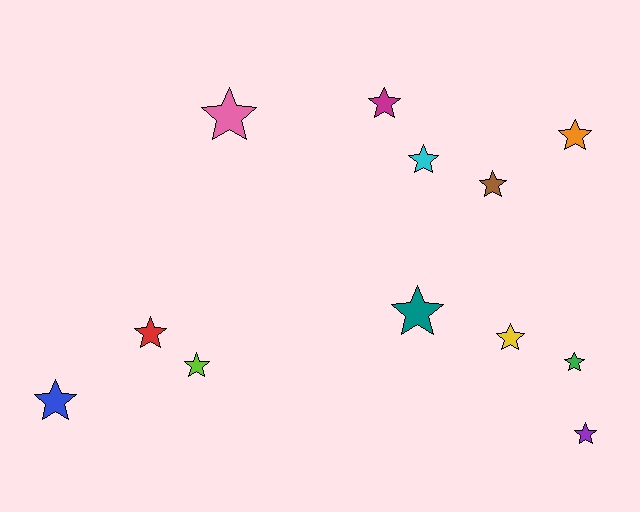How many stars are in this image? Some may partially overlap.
There are 12 stars.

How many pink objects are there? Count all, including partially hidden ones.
There is 1 pink object.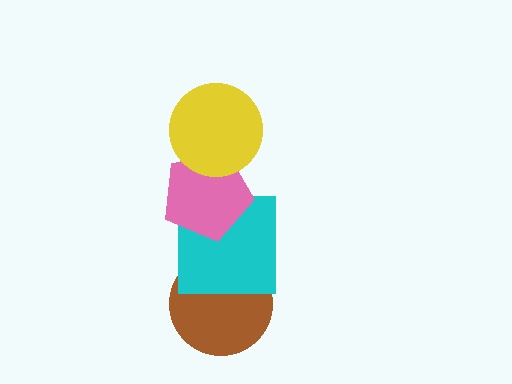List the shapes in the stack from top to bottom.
From top to bottom: the yellow circle, the pink pentagon, the cyan square, the brown circle.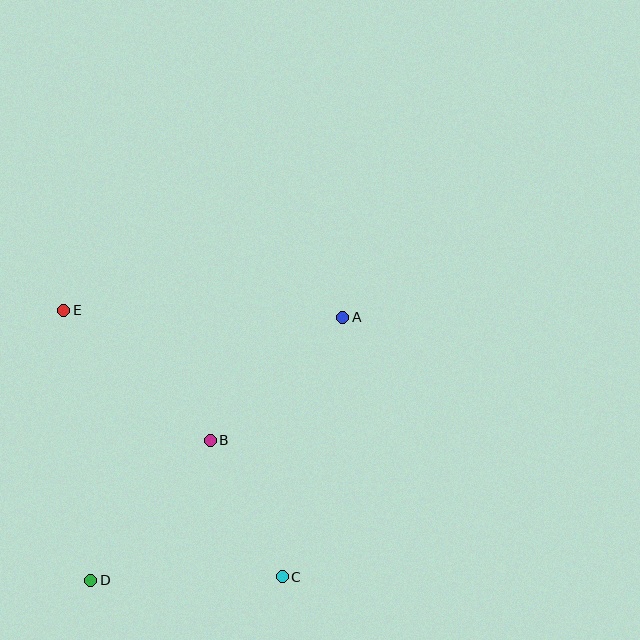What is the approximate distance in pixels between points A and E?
The distance between A and E is approximately 280 pixels.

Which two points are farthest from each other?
Points A and D are farthest from each other.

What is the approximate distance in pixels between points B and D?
The distance between B and D is approximately 184 pixels.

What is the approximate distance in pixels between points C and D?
The distance between C and D is approximately 192 pixels.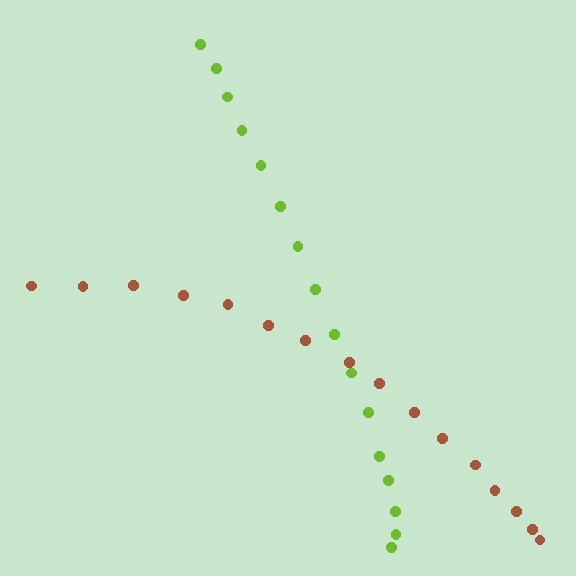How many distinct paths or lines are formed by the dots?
There are 2 distinct paths.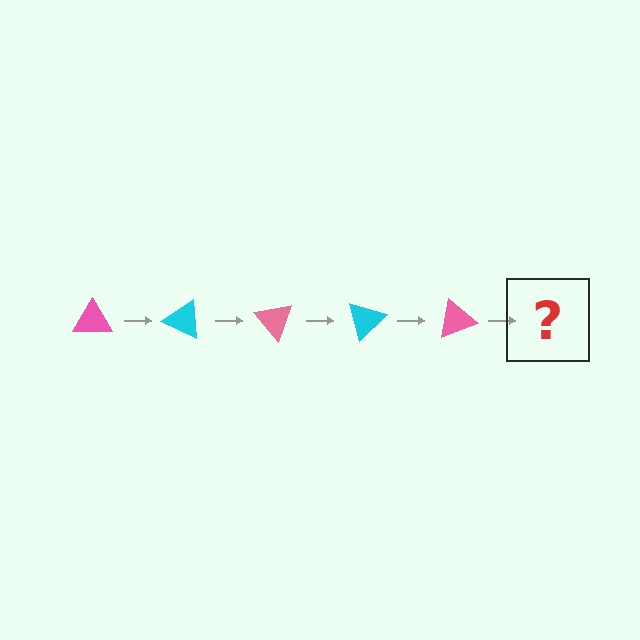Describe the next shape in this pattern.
It should be a cyan triangle, rotated 125 degrees from the start.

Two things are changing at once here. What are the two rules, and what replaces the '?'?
The two rules are that it rotates 25 degrees each step and the color cycles through pink and cyan. The '?' should be a cyan triangle, rotated 125 degrees from the start.